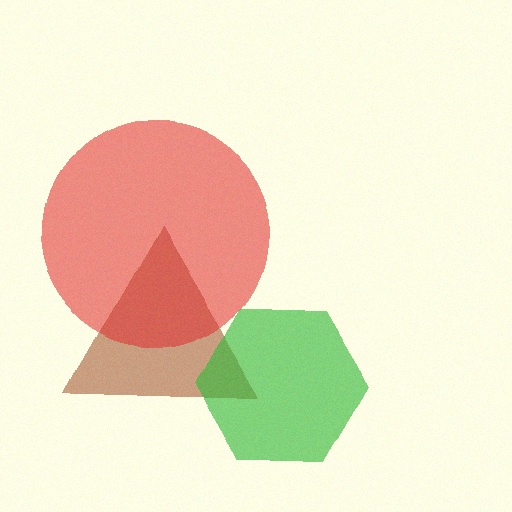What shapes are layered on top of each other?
The layered shapes are: a brown triangle, a red circle, a green hexagon.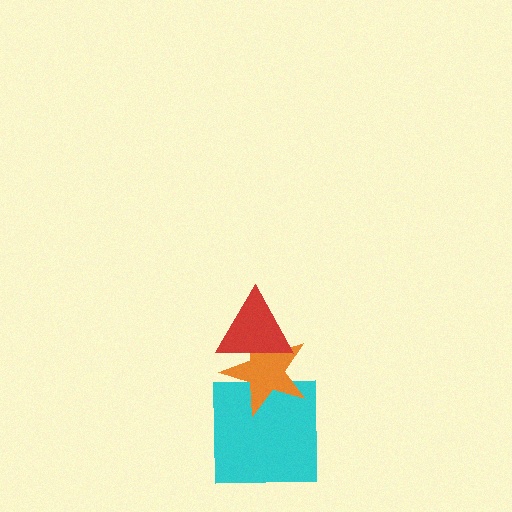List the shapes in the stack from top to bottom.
From top to bottom: the red triangle, the orange star, the cyan square.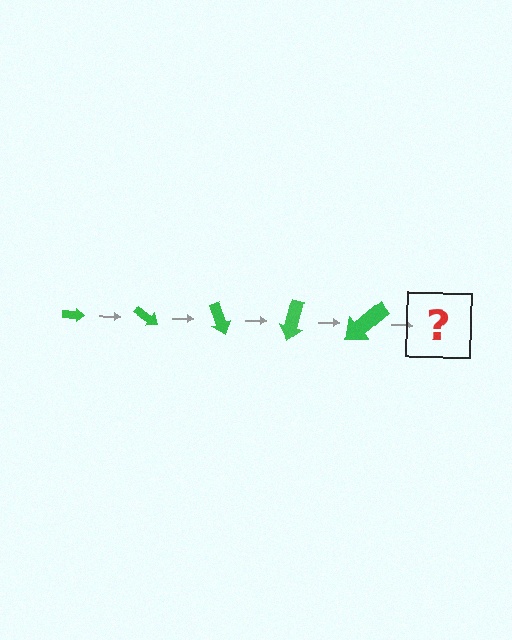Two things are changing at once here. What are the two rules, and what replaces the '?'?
The two rules are that the arrow grows larger each step and it rotates 35 degrees each step. The '?' should be an arrow, larger than the previous one and rotated 175 degrees from the start.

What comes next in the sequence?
The next element should be an arrow, larger than the previous one and rotated 175 degrees from the start.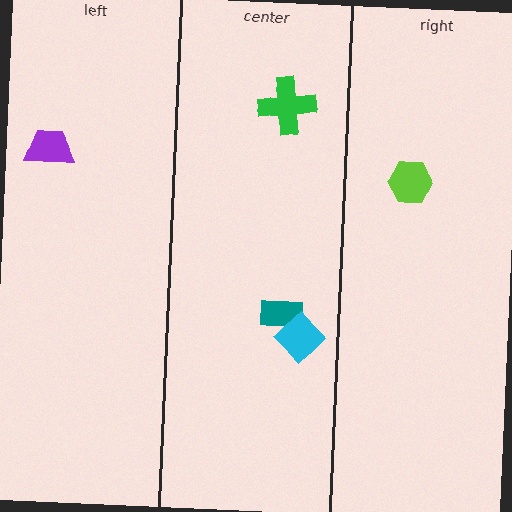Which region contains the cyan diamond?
The center region.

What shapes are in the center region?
The teal rectangle, the green cross, the cyan diamond.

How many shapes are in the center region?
3.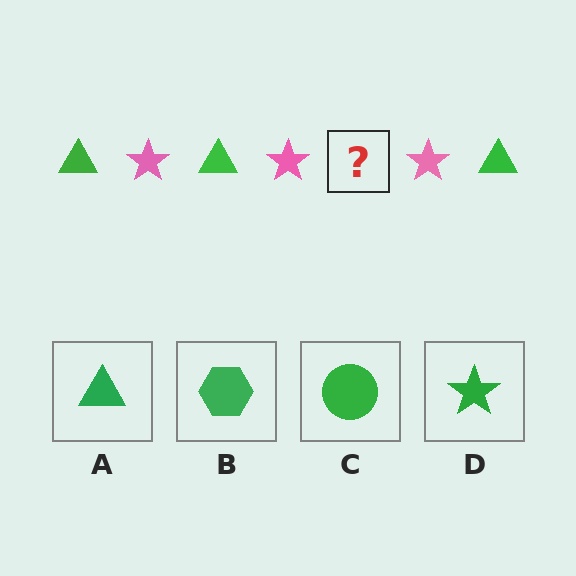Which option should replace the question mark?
Option A.